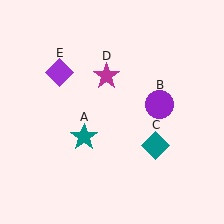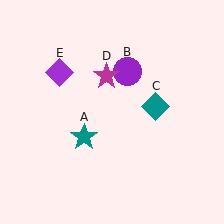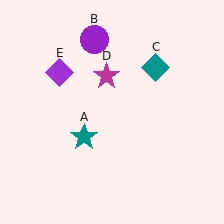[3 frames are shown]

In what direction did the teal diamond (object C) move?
The teal diamond (object C) moved up.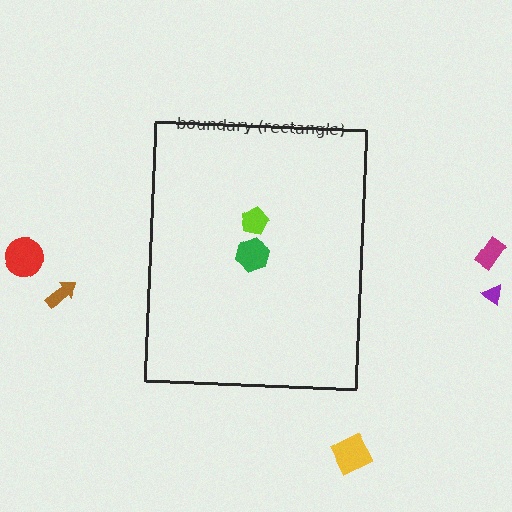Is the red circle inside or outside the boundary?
Outside.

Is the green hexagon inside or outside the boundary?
Inside.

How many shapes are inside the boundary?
2 inside, 5 outside.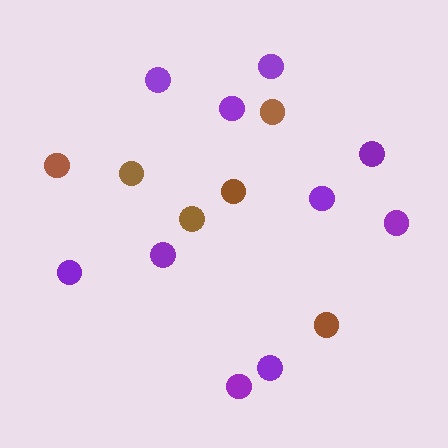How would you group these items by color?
There are 2 groups: one group of brown circles (6) and one group of purple circles (10).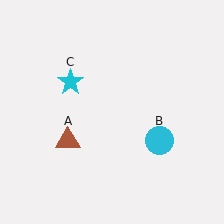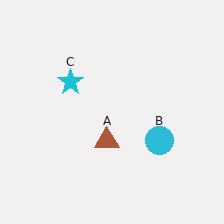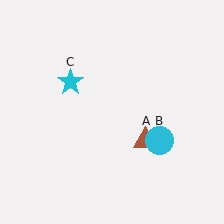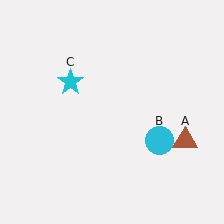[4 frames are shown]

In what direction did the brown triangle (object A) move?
The brown triangle (object A) moved right.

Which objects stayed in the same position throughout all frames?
Cyan circle (object B) and cyan star (object C) remained stationary.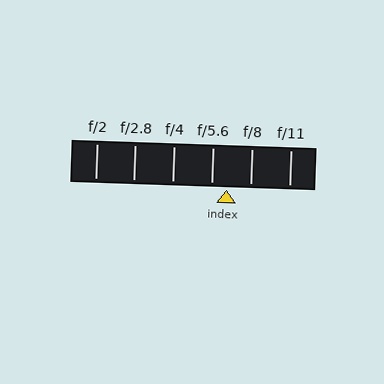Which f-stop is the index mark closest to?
The index mark is closest to f/5.6.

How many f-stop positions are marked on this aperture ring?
There are 6 f-stop positions marked.